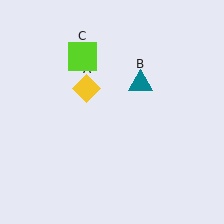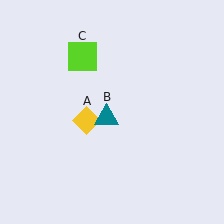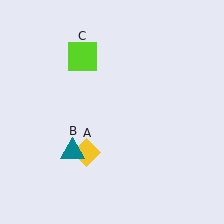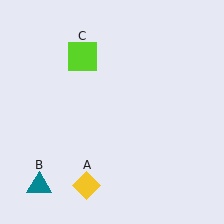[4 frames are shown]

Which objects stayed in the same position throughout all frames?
Lime square (object C) remained stationary.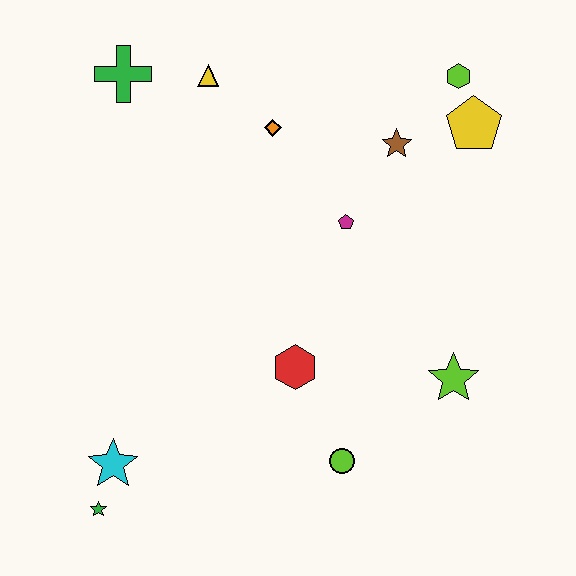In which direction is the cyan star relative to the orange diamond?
The cyan star is below the orange diamond.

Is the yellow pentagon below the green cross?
Yes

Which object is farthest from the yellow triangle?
The green star is farthest from the yellow triangle.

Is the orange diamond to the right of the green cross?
Yes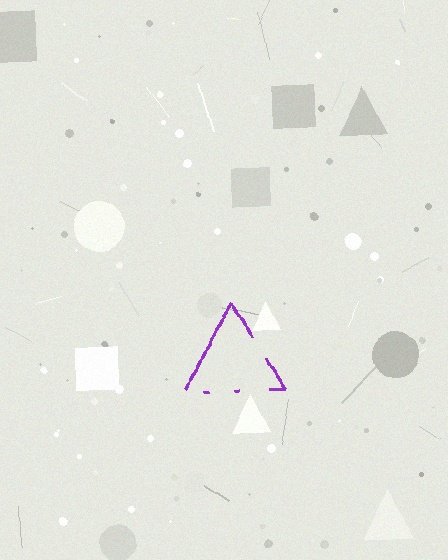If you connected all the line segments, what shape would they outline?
They would outline a triangle.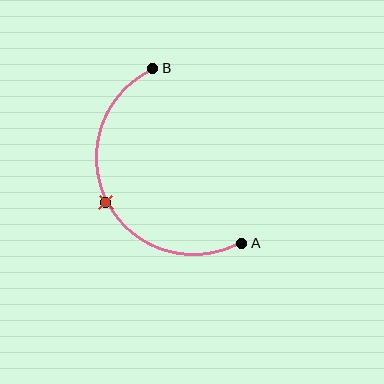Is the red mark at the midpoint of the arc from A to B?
Yes. The red mark lies on the arc at equal arc-length from both A and B — it is the arc midpoint.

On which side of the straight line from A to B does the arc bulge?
The arc bulges to the left of the straight line connecting A and B.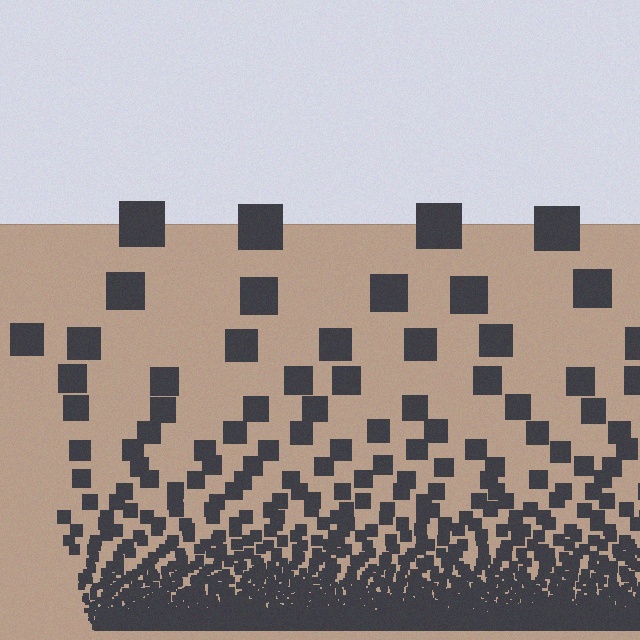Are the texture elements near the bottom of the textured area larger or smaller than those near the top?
Smaller. The gradient is inverted — elements near the bottom are smaller and denser.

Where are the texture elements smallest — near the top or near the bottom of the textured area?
Near the bottom.